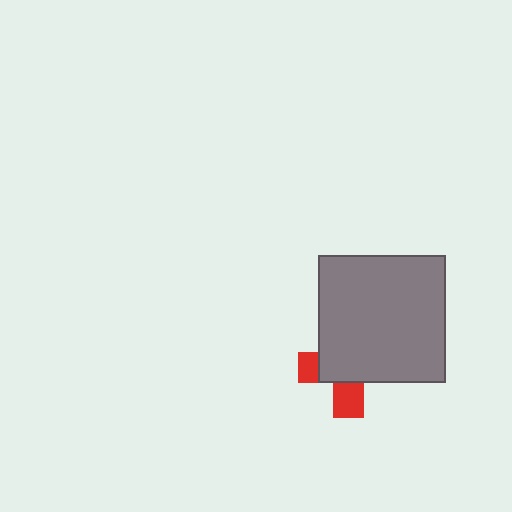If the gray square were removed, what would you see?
You would see the complete red cross.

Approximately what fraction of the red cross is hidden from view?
Roughly 69% of the red cross is hidden behind the gray square.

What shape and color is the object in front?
The object in front is a gray square.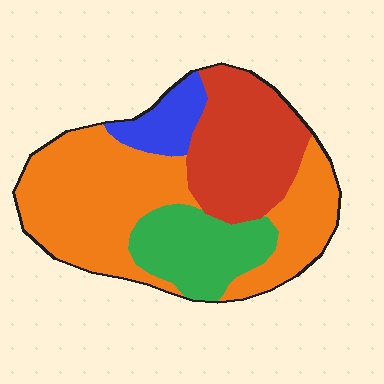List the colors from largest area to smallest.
From largest to smallest: orange, red, green, blue.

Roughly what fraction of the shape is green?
Green covers about 20% of the shape.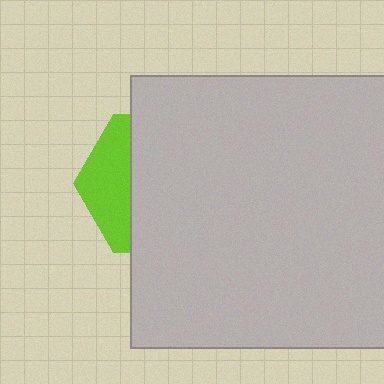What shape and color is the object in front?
The object in front is a light gray square.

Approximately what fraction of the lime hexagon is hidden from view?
Roughly 70% of the lime hexagon is hidden behind the light gray square.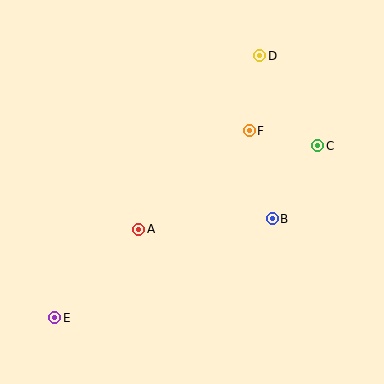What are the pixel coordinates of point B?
Point B is at (272, 219).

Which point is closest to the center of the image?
Point A at (139, 229) is closest to the center.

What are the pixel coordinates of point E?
Point E is at (55, 318).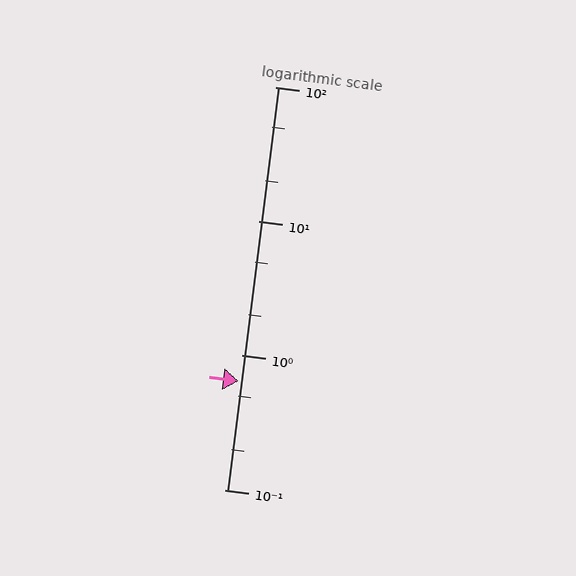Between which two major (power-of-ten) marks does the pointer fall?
The pointer is between 0.1 and 1.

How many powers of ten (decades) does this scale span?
The scale spans 3 decades, from 0.1 to 100.